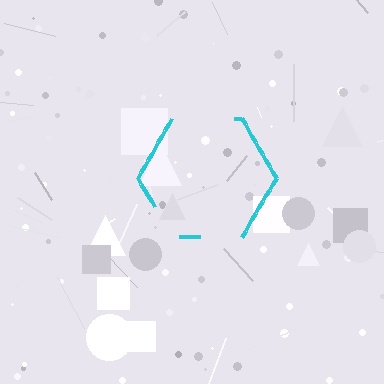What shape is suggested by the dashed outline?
The dashed outline suggests a hexagon.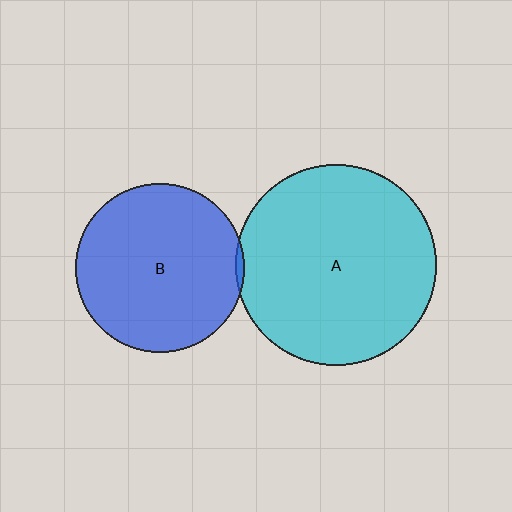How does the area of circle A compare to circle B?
Approximately 1.4 times.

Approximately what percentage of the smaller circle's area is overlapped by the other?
Approximately 5%.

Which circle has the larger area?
Circle A (cyan).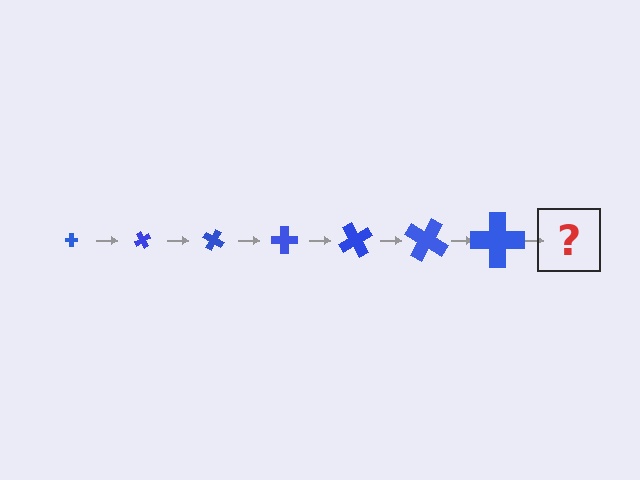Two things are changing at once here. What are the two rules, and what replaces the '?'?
The two rules are that the cross grows larger each step and it rotates 60 degrees each step. The '?' should be a cross, larger than the previous one and rotated 420 degrees from the start.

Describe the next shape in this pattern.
It should be a cross, larger than the previous one and rotated 420 degrees from the start.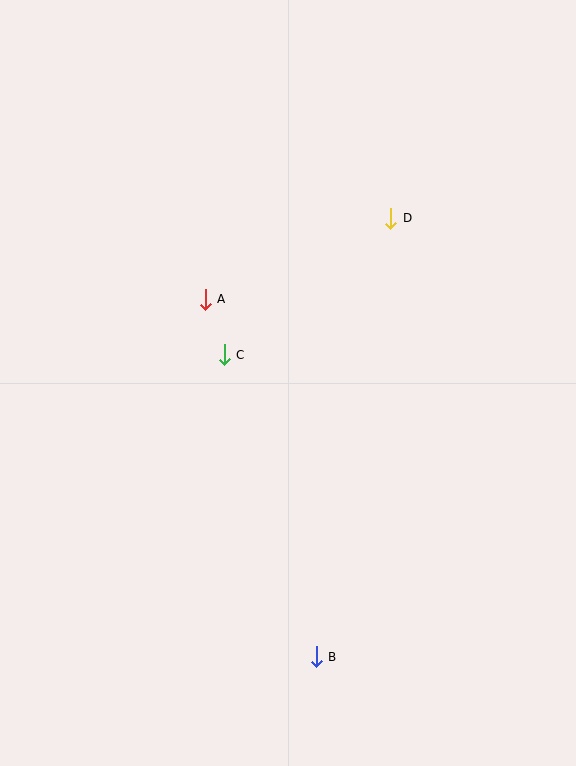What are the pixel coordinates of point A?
Point A is at (205, 299).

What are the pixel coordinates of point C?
Point C is at (224, 355).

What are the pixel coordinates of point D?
Point D is at (391, 218).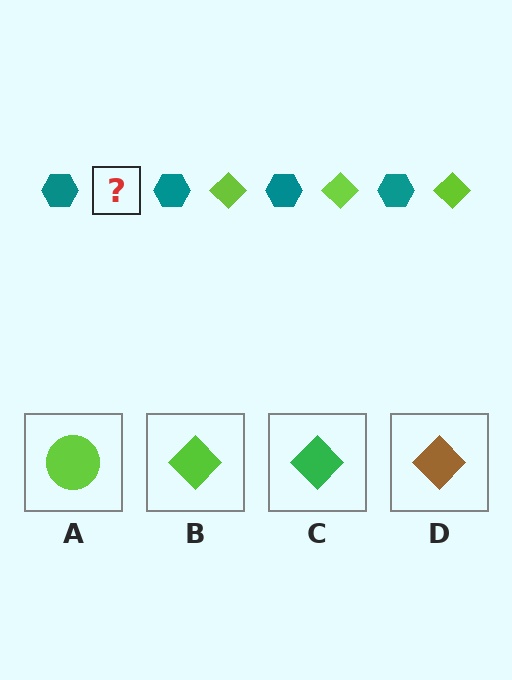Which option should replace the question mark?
Option B.